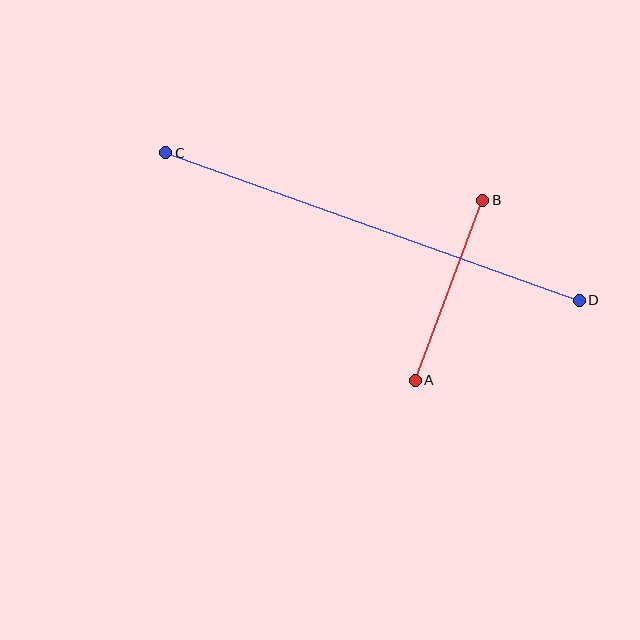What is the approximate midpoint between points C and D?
The midpoint is at approximately (372, 226) pixels.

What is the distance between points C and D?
The distance is approximately 439 pixels.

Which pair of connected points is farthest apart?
Points C and D are farthest apart.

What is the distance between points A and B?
The distance is approximately 193 pixels.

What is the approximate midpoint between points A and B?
The midpoint is at approximately (449, 290) pixels.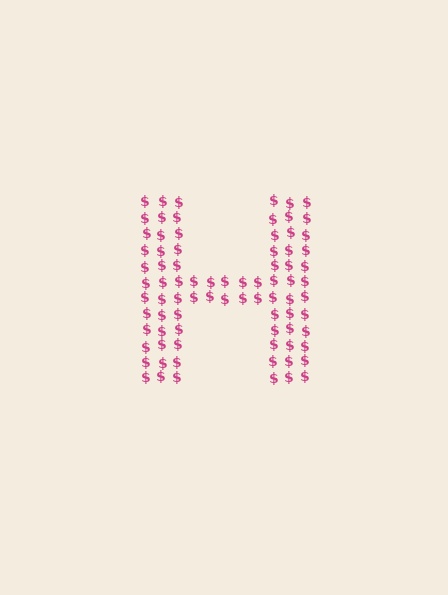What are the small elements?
The small elements are dollar signs.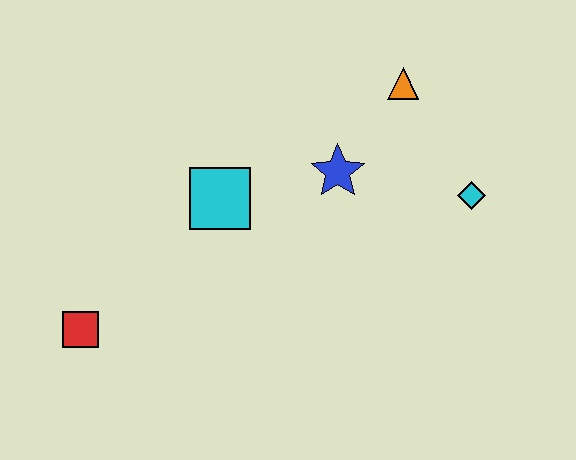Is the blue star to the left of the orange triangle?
Yes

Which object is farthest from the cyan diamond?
The red square is farthest from the cyan diamond.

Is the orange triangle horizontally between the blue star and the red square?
No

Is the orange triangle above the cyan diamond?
Yes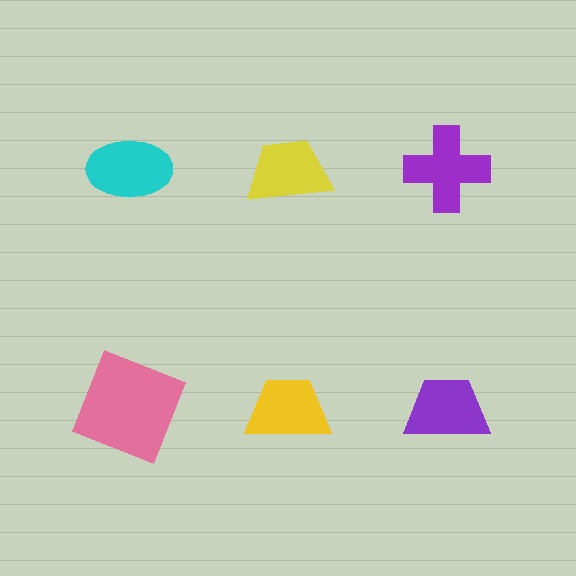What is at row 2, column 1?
A pink square.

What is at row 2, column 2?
A yellow trapezoid.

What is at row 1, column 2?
A yellow trapezoid.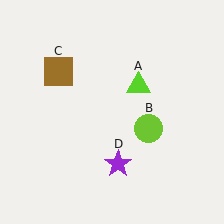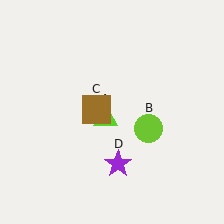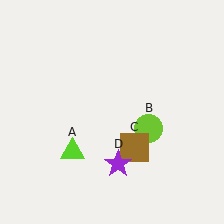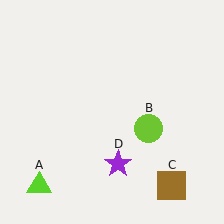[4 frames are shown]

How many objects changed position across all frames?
2 objects changed position: lime triangle (object A), brown square (object C).